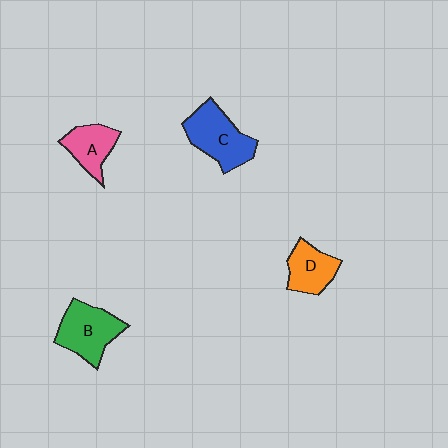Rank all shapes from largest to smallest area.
From largest to smallest: C (blue), B (green), D (orange), A (pink).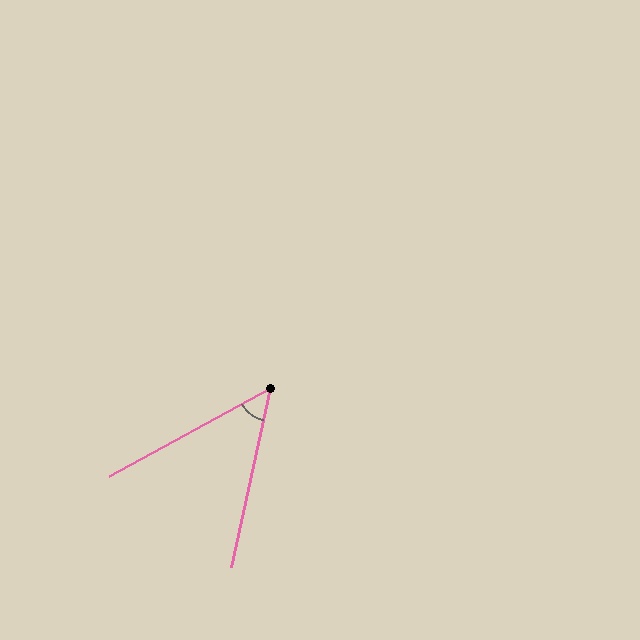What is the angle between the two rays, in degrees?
Approximately 49 degrees.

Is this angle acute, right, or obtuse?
It is acute.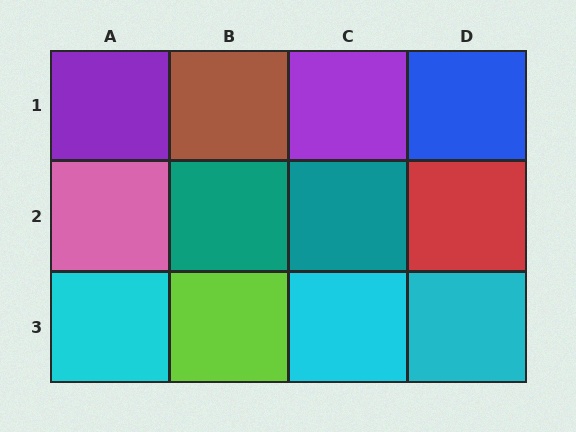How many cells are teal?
2 cells are teal.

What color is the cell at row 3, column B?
Lime.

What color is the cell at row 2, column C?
Teal.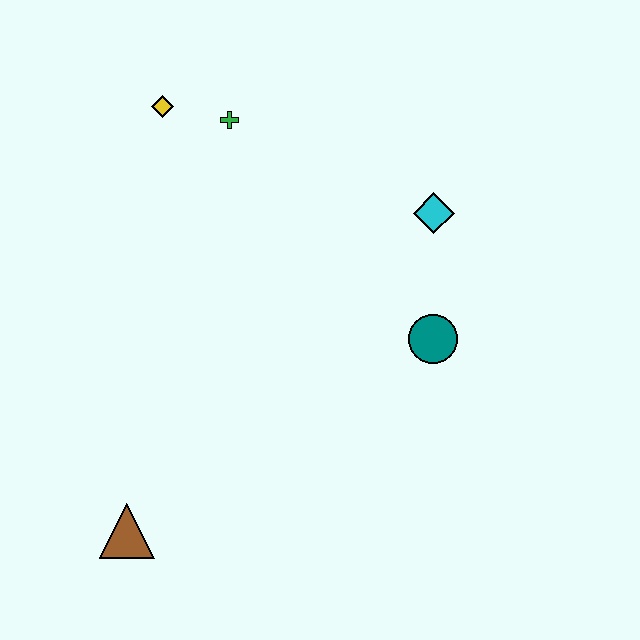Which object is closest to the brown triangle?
The teal circle is closest to the brown triangle.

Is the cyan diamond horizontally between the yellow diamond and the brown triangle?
No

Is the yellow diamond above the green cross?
Yes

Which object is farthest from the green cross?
The brown triangle is farthest from the green cross.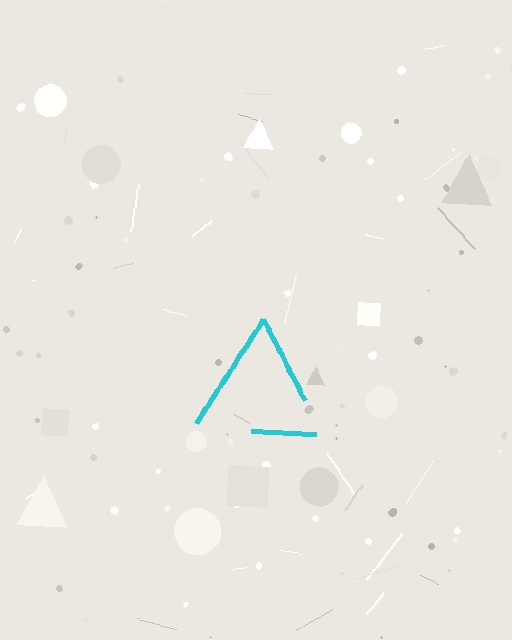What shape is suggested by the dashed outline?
The dashed outline suggests a triangle.